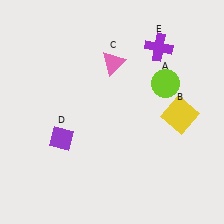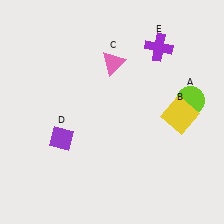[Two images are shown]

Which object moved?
The lime circle (A) moved right.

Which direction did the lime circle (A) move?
The lime circle (A) moved right.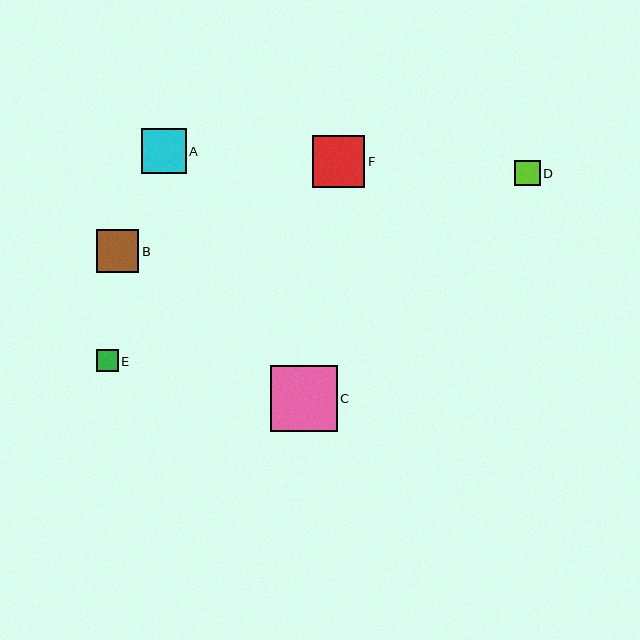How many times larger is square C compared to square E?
Square C is approximately 3.1 times the size of square E.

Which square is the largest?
Square C is the largest with a size of approximately 67 pixels.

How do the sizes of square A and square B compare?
Square A and square B are approximately the same size.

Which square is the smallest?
Square E is the smallest with a size of approximately 21 pixels.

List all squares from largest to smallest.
From largest to smallest: C, F, A, B, D, E.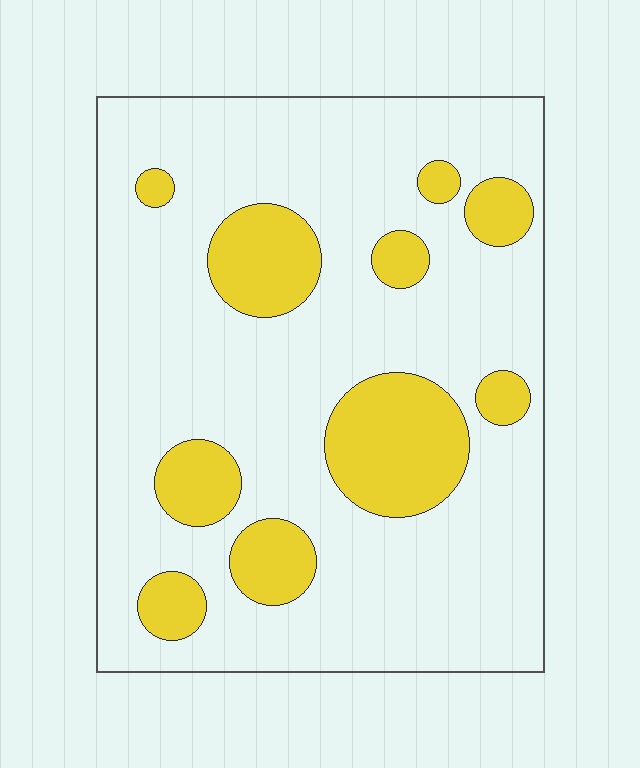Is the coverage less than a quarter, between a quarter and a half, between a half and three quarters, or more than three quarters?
Less than a quarter.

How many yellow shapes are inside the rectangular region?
10.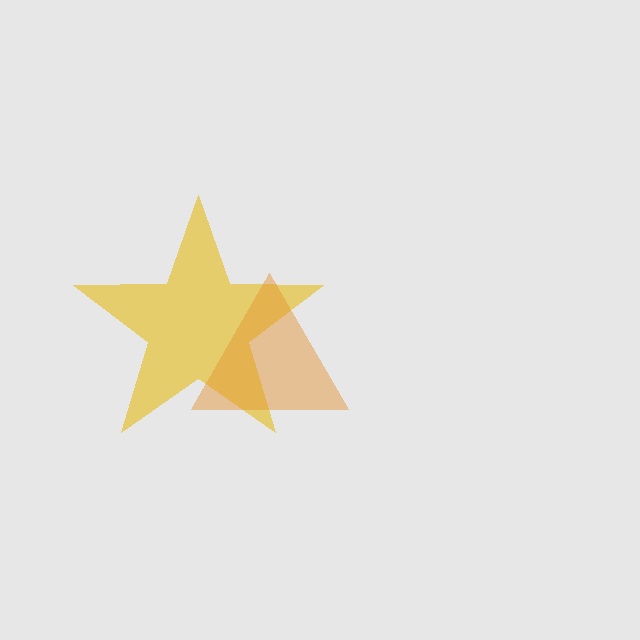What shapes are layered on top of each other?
The layered shapes are: a yellow star, an orange triangle.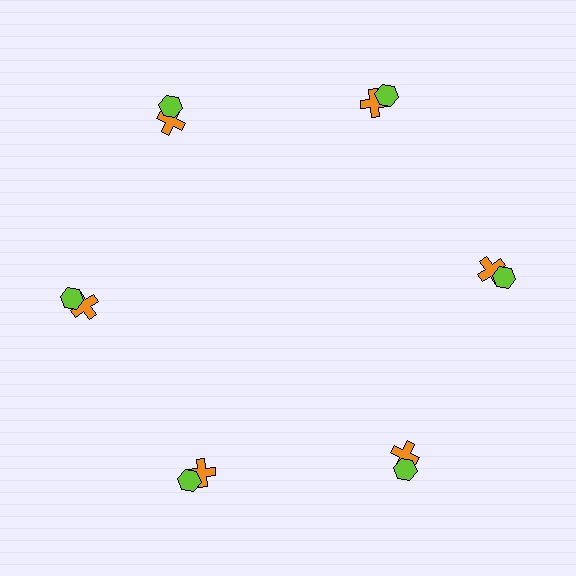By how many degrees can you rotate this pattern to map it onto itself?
The pattern maps onto itself every 60 degrees of rotation.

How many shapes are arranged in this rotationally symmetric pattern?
There are 12 shapes, arranged in 6 groups of 2.